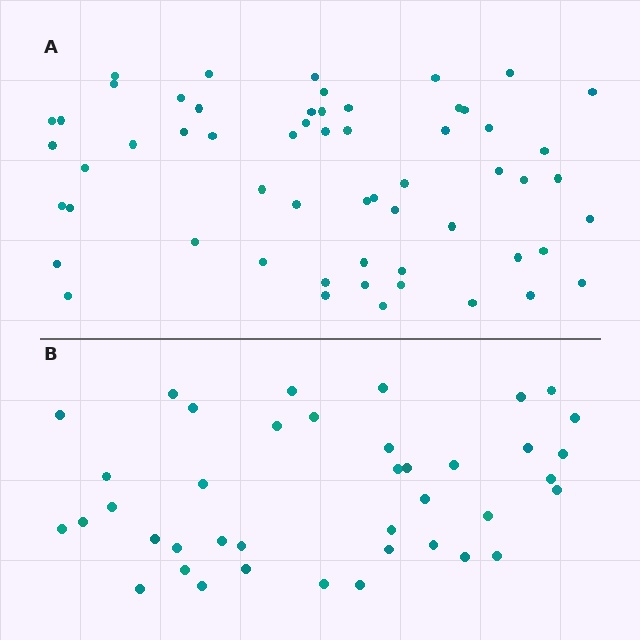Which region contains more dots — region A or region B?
Region A (the top region) has more dots.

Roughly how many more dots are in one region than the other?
Region A has approximately 20 more dots than region B.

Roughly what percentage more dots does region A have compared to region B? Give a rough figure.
About 45% more.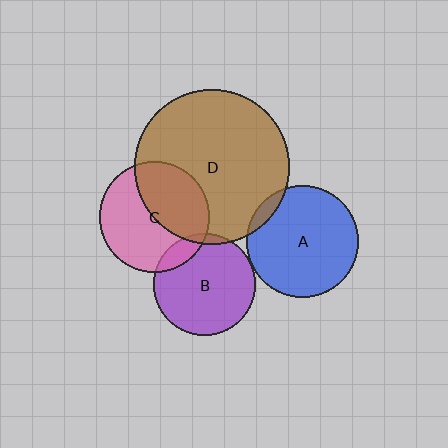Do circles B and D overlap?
Yes.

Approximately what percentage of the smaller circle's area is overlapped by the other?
Approximately 5%.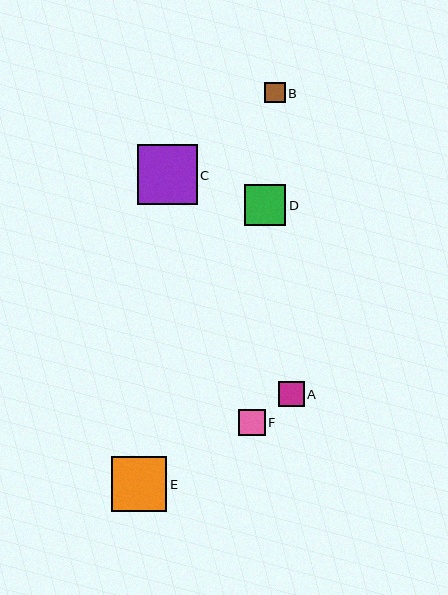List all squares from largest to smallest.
From largest to smallest: C, E, D, F, A, B.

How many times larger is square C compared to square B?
Square C is approximately 2.9 times the size of square B.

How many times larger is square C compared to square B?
Square C is approximately 2.9 times the size of square B.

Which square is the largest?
Square C is the largest with a size of approximately 60 pixels.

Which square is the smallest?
Square B is the smallest with a size of approximately 20 pixels.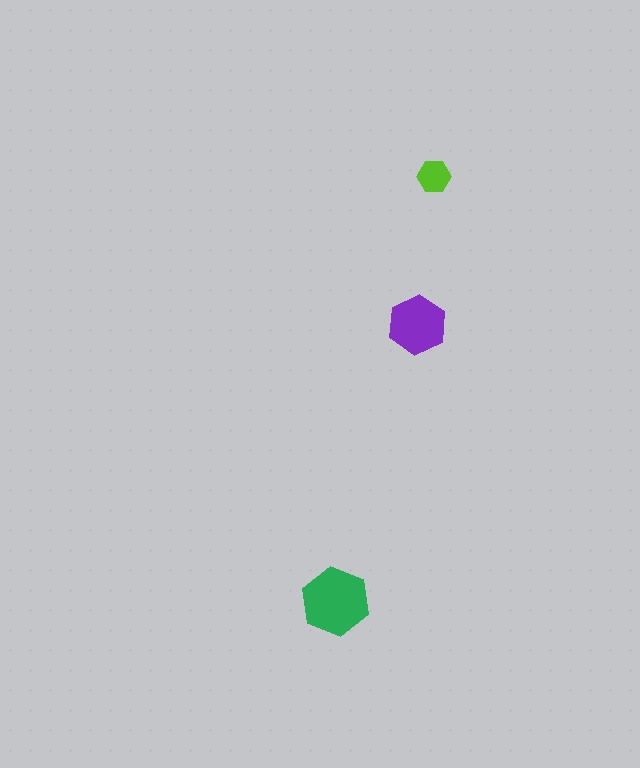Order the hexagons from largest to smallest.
the green one, the purple one, the lime one.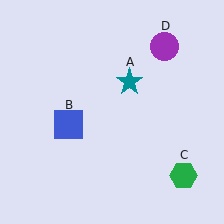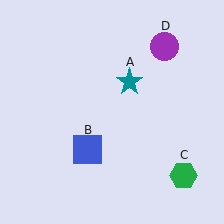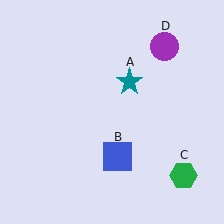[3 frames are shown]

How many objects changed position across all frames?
1 object changed position: blue square (object B).